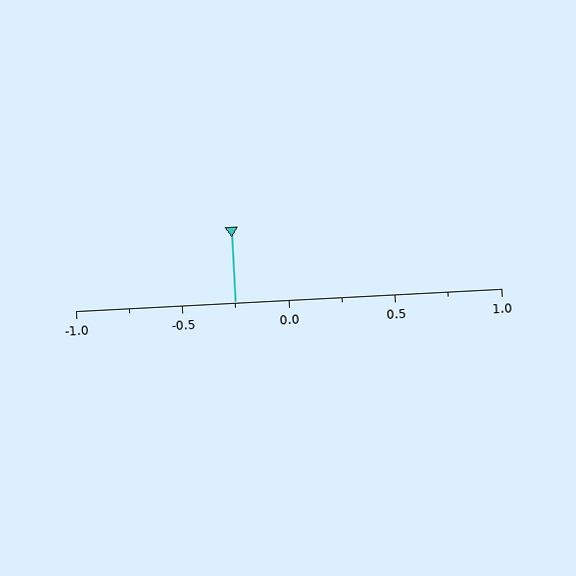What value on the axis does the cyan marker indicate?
The marker indicates approximately -0.25.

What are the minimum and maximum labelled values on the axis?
The axis runs from -1.0 to 1.0.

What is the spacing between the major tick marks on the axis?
The major ticks are spaced 0.5 apart.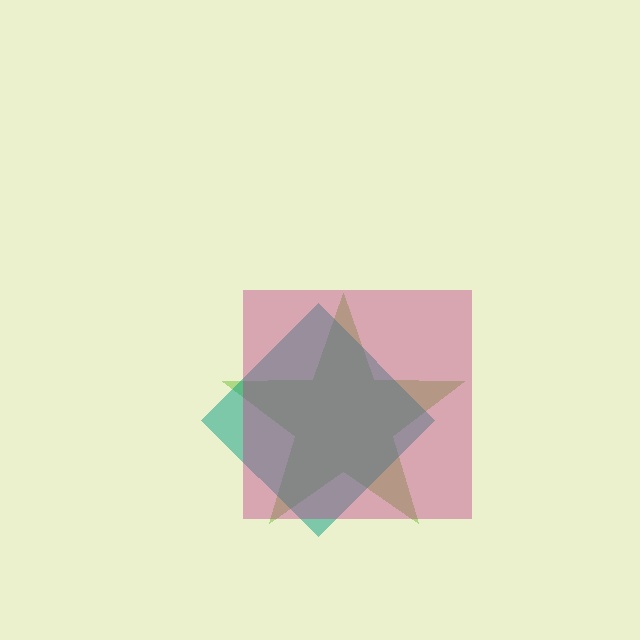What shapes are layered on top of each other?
The layered shapes are: a lime star, a teal diamond, a magenta square.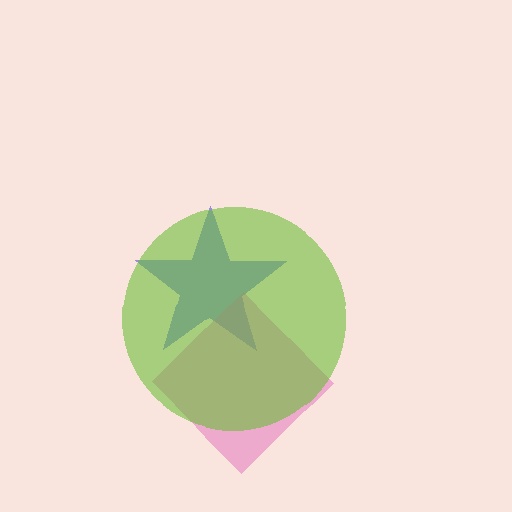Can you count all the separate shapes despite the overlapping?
Yes, there are 3 separate shapes.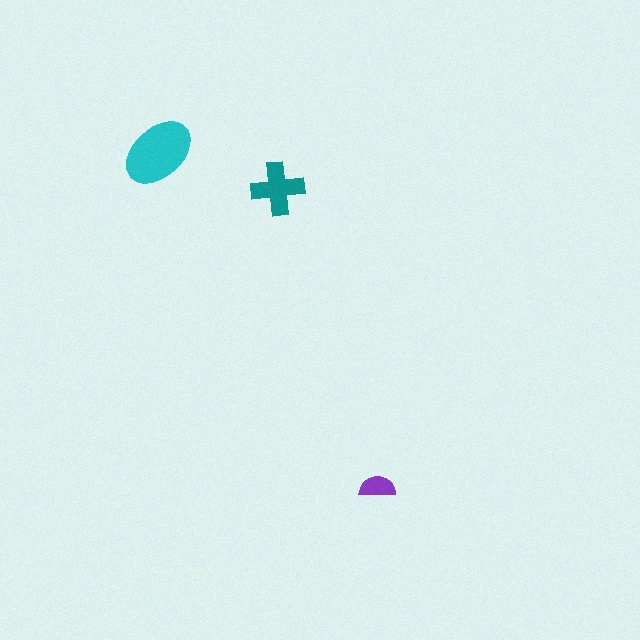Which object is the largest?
The cyan ellipse.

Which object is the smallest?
The purple semicircle.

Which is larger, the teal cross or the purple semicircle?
The teal cross.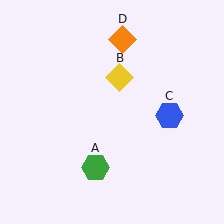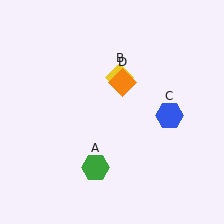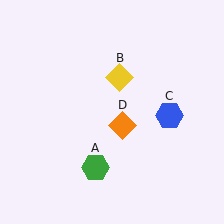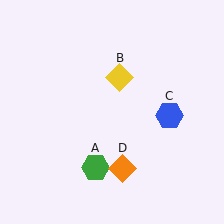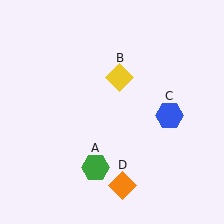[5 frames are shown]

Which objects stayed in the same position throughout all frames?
Green hexagon (object A) and yellow diamond (object B) and blue hexagon (object C) remained stationary.